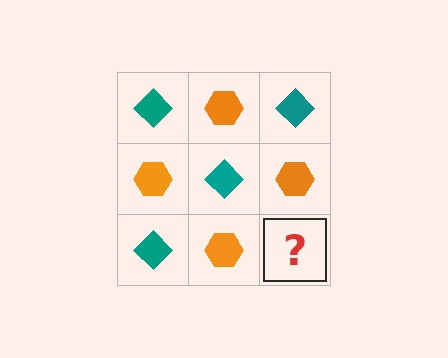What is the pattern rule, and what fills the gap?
The rule is that it alternates teal diamond and orange hexagon in a checkerboard pattern. The gap should be filled with a teal diamond.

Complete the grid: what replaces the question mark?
The question mark should be replaced with a teal diamond.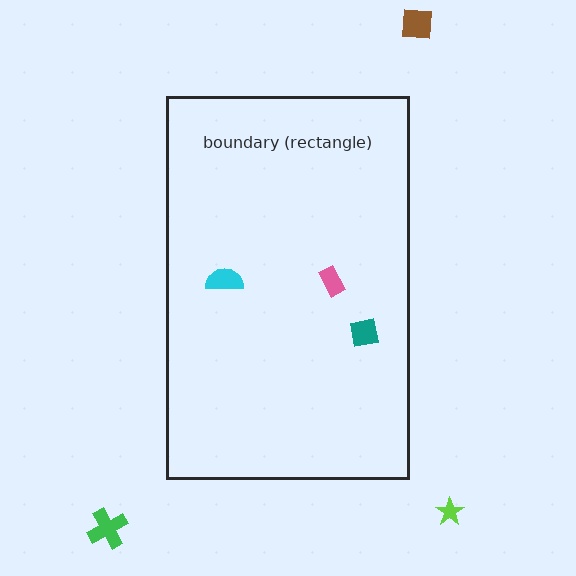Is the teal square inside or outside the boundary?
Inside.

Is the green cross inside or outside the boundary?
Outside.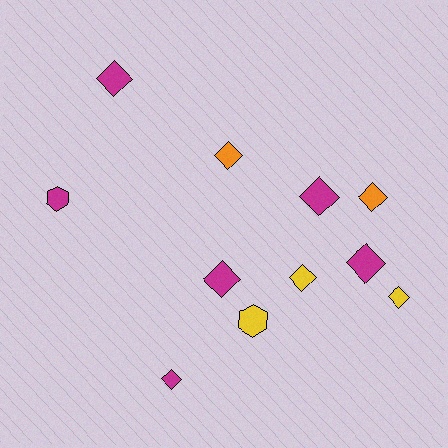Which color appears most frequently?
Magenta, with 6 objects.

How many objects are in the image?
There are 11 objects.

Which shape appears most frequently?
Diamond, with 9 objects.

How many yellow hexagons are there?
There is 1 yellow hexagon.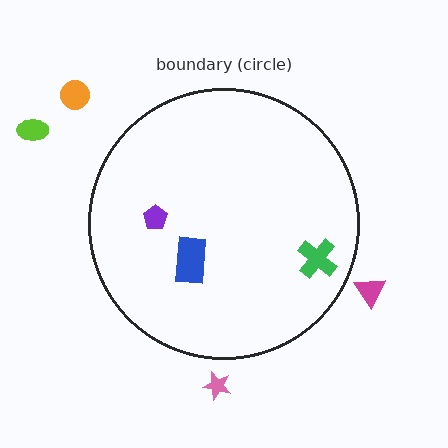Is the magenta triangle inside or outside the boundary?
Outside.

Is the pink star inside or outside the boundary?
Outside.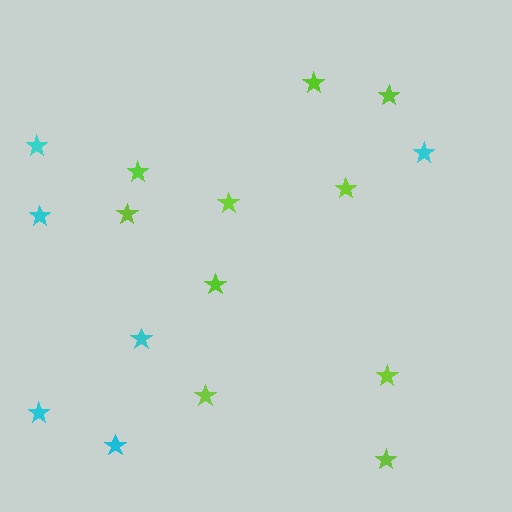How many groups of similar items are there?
There are 2 groups: one group of cyan stars (6) and one group of lime stars (10).